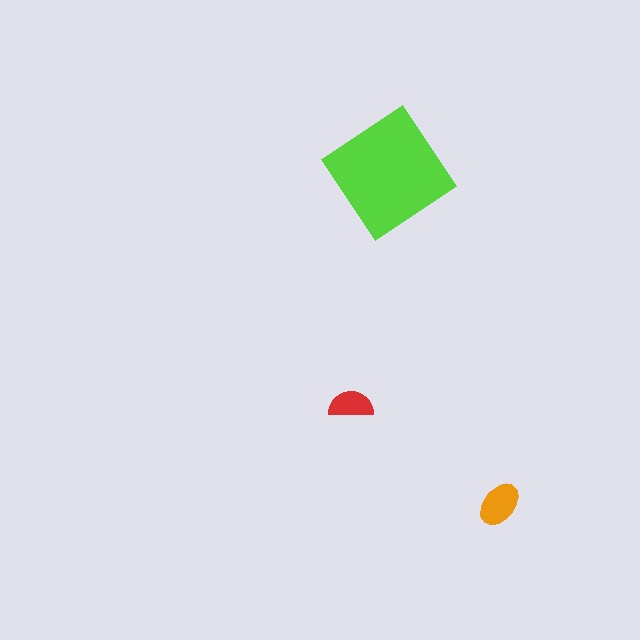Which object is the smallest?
The red semicircle.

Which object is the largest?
The lime diamond.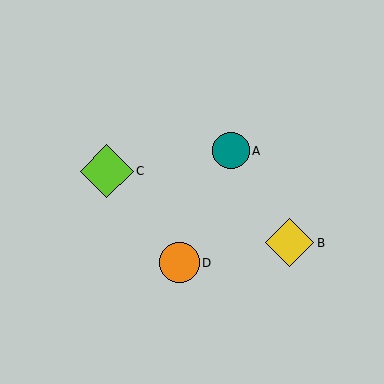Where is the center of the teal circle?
The center of the teal circle is at (231, 151).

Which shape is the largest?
The lime diamond (labeled C) is the largest.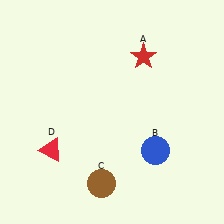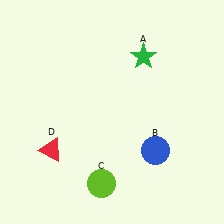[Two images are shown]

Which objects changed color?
A changed from red to green. C changed from brown to lime.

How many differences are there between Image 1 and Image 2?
There are 2 differences between the two images.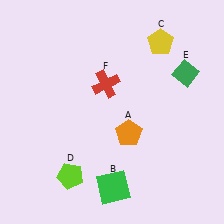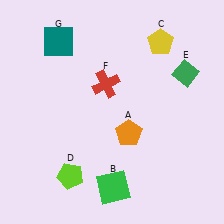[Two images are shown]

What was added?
A teal square (G) was added in Image 2.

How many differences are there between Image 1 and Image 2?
There is 1 difference between the two images.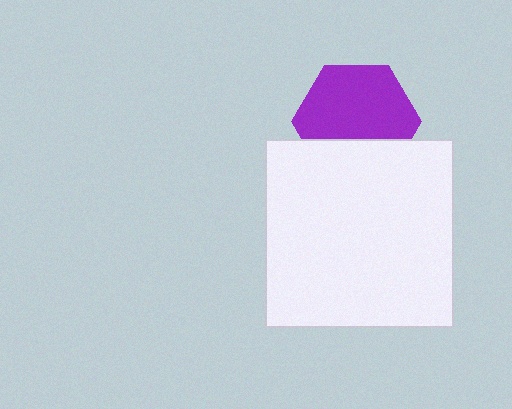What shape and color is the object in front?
The object in front is a white square.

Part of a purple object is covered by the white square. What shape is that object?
It is a hexagon.